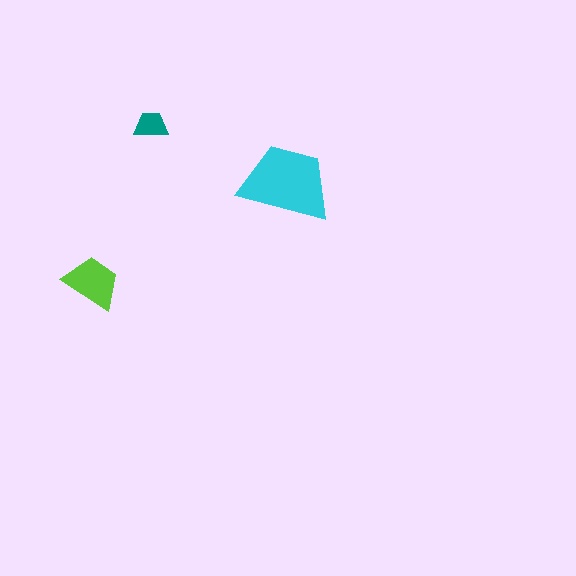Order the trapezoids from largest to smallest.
the cyan one, the lime one, the teal one.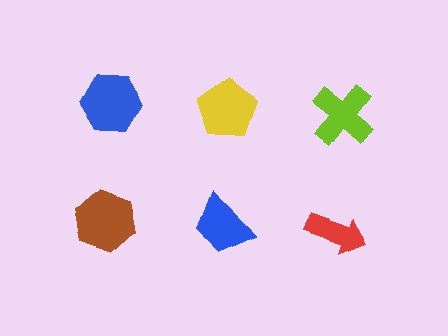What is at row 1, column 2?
A yellow pentagon.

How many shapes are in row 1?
3 shapes.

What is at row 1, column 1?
A blue hexagon.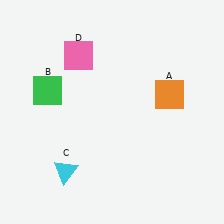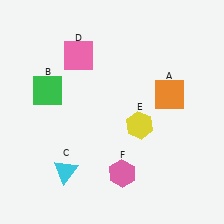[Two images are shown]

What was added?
A yellow hexagon (E), a pink hexagon (F) were added in Image 2.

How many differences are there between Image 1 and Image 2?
There are 2 differences between the two images.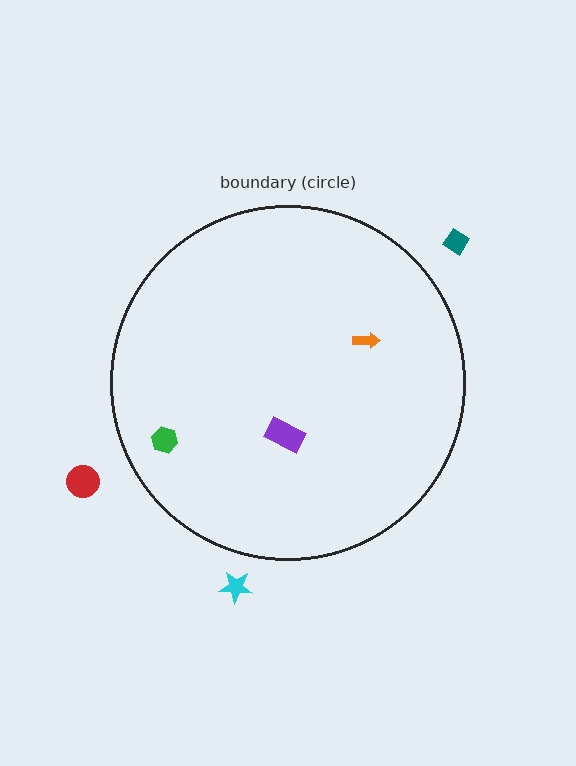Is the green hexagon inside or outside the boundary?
Inside.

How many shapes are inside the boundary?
3 inside, 3 outside.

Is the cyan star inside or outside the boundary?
Outside.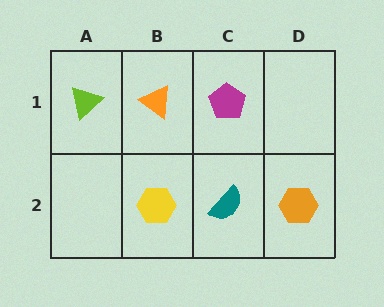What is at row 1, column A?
A lime triangle.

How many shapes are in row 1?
3 shapes.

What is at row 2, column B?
A yellow hexagon.